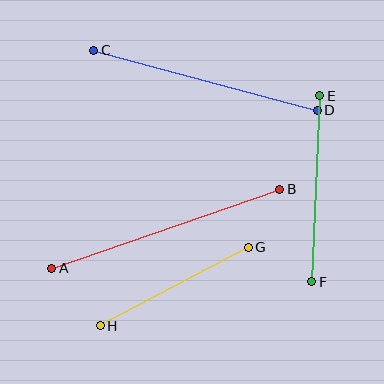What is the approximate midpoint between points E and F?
The midpoint is at approximately (316, 189) pixels.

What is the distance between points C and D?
The distance is approximately 231 pixels.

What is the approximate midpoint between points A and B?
The midpoint is at approximately (166, 229) pixels.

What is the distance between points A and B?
The distance is approximately 241 pixels.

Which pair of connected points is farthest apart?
Points A and B are farthest apart.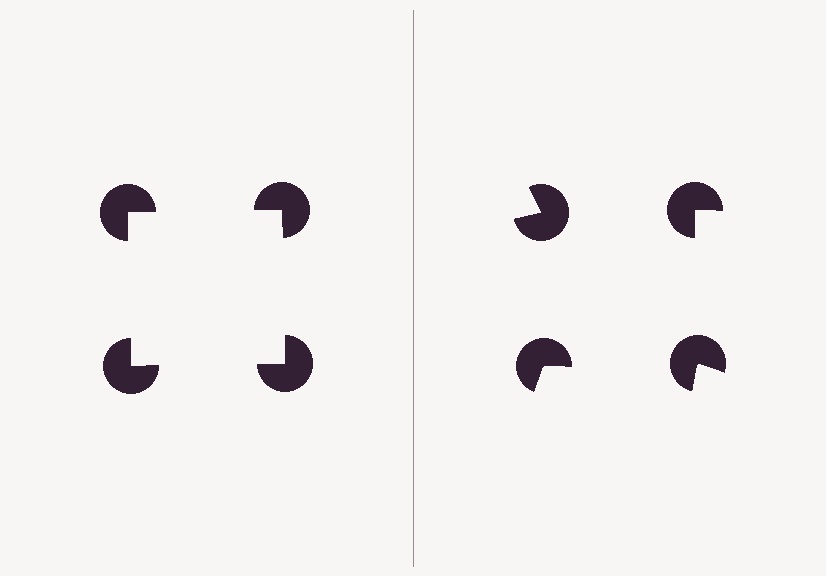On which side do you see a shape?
An illusory square appears on the left side. On the right side the wedge cuts are rotated, so no coherent shape forms.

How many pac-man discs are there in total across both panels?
8 — 4 on each side.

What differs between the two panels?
The pac-man discs are positioned identically on both sides; only the wedge orientations differ. On the left they align to a square; on the right they are misaligned.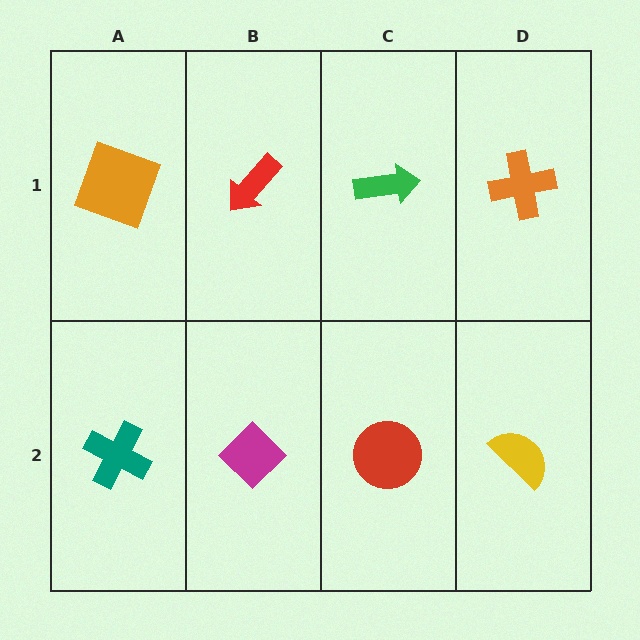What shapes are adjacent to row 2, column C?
A green arrow (row 1, column C), a magenta diamond (row 2, column B), a yellow semicircle (row 2, column D).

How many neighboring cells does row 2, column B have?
3.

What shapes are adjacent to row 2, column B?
A red arrow (row 1, column B), a teal cross (row 2, column A), a red circle (row 2, column C).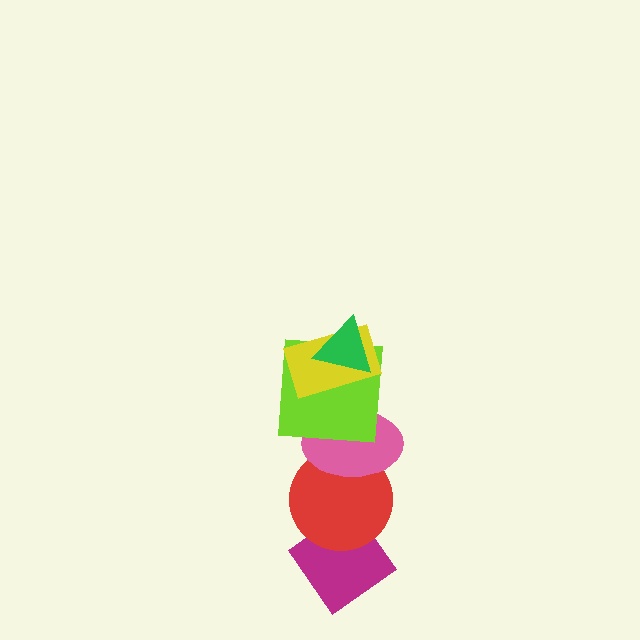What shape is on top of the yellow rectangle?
The green triangle is on top of the yellow rectangle.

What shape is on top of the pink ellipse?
The lime square is on top of the pink ellipse.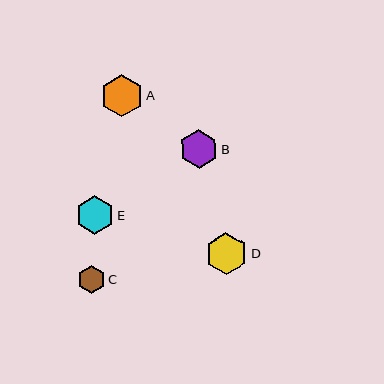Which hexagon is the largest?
Hexagon A is the largest with a size of approximately 42 pixels.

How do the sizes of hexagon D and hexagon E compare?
Hexagon D and hexagon E are approximately the same size.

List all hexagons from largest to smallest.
From largest to smallest: A, D, E, B, C.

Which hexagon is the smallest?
Hexagon C is the smallest with a size of approximately 27 pixels.